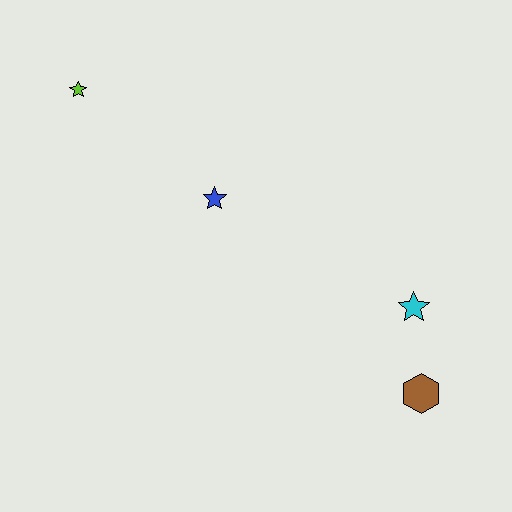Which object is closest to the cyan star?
The brown hexagon is closest to the cyan star.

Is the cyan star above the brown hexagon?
Yes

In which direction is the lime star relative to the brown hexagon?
The lime star is to the left of the brown hexagon.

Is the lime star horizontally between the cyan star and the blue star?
No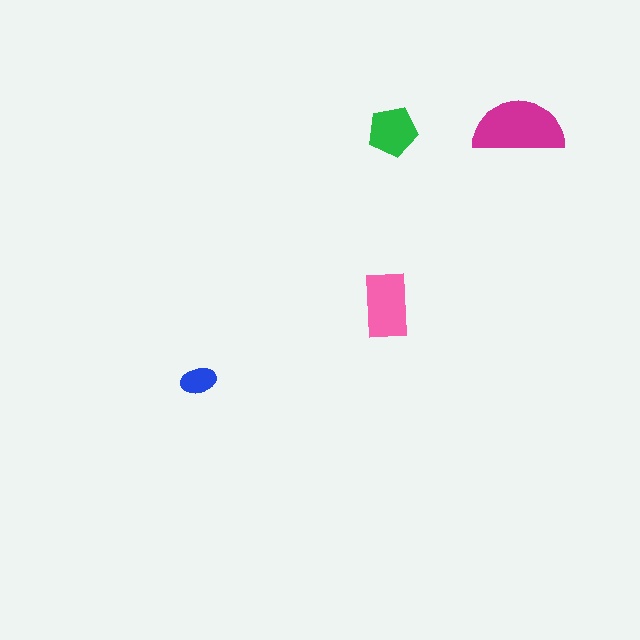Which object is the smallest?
The blue ellipse.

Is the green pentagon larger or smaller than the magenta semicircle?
Smaller.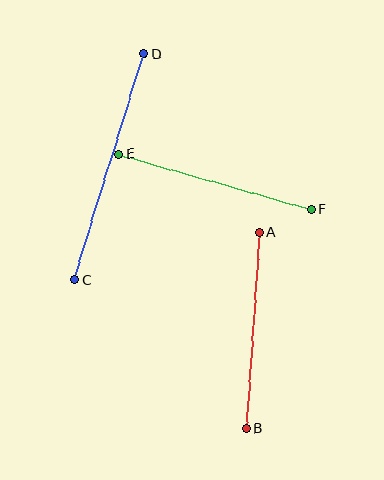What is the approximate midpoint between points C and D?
The midpoint is at approximately (110, 167) pixels.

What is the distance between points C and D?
The distance is approximately 236 pixels.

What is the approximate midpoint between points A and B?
The midpoint is at approximately (252, 330) pixels.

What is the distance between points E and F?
The distance is approximately 201 pixels.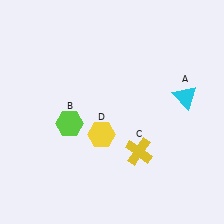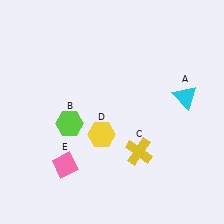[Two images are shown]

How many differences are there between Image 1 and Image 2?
There is 1 difference between the two images.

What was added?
A pink diamond (E) was added in Image 2.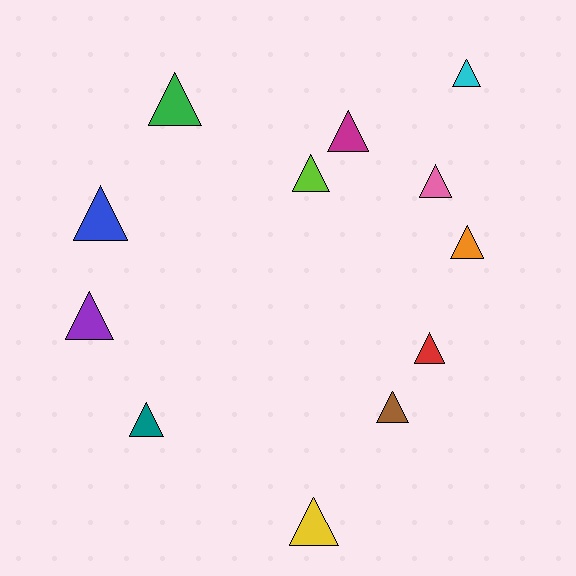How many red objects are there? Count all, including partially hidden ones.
There is 1 red object.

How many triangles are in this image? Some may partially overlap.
There are 12 triangles.